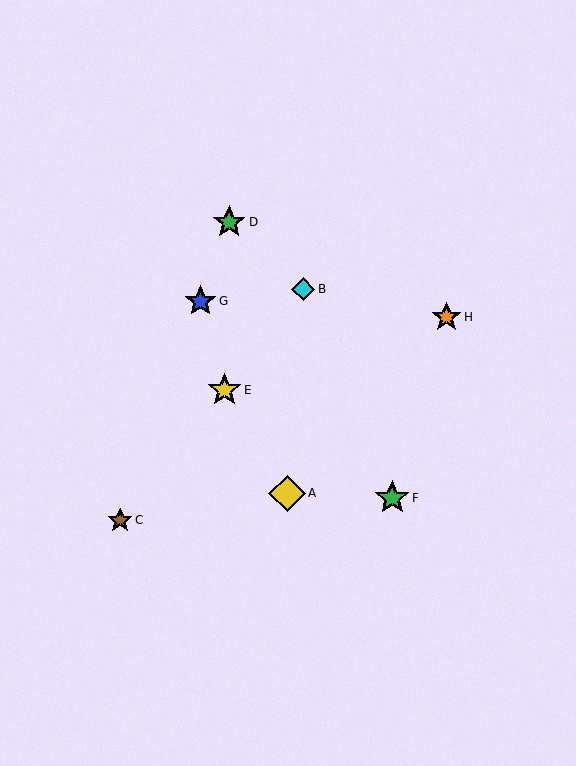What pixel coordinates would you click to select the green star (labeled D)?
Click at (229, 222) to select the green star D.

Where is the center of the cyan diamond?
The center of the cyan diamond is at (303, 289).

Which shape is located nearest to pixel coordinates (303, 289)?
The cyan diamond (labeled B) at (303, 289) is nearest to that location.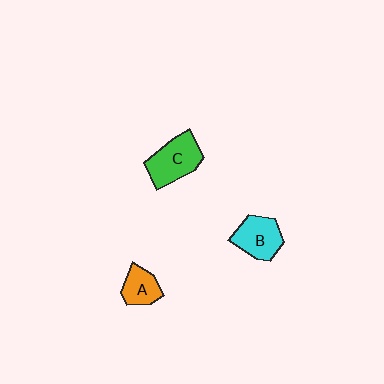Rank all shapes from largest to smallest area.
From largest to smallest: C (green), B (cyan), A (orange).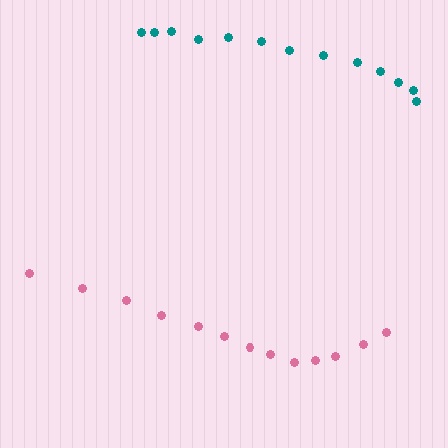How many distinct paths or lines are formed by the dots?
There are 2 distinct paths.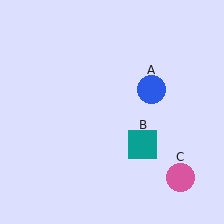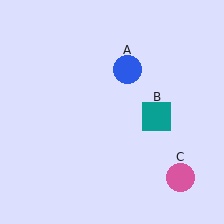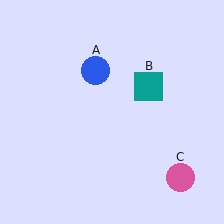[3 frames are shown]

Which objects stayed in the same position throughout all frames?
Pink circle (object C) remained stationary.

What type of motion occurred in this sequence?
The blue circle (object A), teal square (object B) rotated counterclockwise around the center of the scene.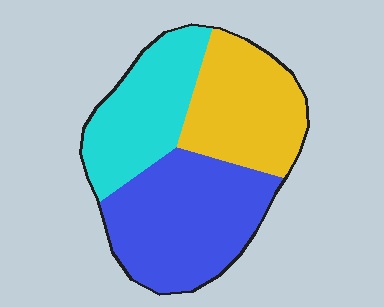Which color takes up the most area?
Blue, at roughly 40%.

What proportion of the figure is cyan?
Cyan covers about 30% of the figure.